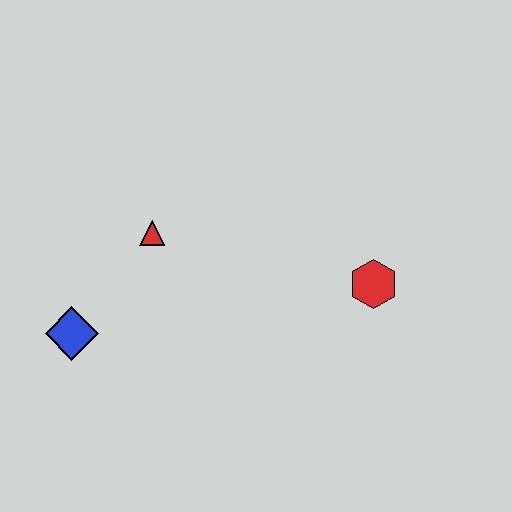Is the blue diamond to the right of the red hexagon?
No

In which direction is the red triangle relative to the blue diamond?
The red triangle is above the blue diamond.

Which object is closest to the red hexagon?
The red triangle is closest to the red hexagon.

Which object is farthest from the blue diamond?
The red hexagon is farthest from the blue diamond.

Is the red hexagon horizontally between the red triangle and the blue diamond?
No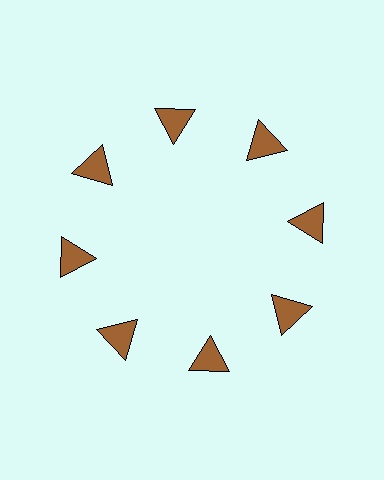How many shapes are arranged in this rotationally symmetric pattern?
There are 8 shapes, arranged in 8 groups of 1.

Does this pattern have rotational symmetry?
Yes, this pattern has 8-fold rotational symmetry. It looks the same after rotating 45 degrees around the center.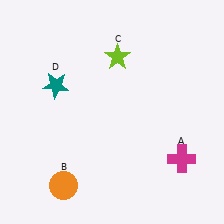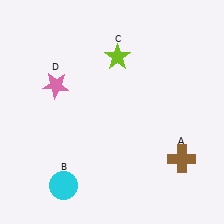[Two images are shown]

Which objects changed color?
A changed from magenta to brown. B changed from orange to cyan. D changed from teal to pink.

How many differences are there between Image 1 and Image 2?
There are 3 differences between the two images.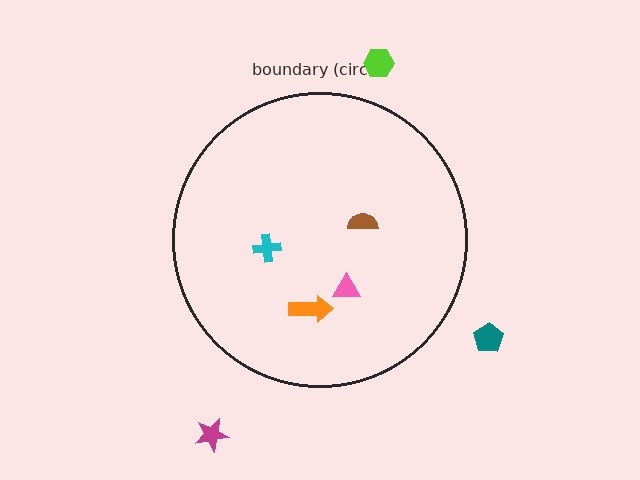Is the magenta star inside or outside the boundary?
Outside.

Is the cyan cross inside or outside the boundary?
Inside.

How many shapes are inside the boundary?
4 inside, 3 outside.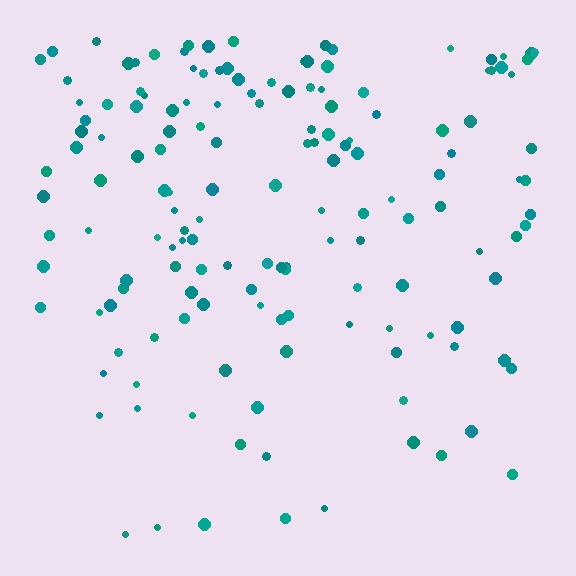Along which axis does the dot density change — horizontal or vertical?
Vertical.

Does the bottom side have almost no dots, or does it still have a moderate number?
Still a moderate number, just noticeably fewer than the top.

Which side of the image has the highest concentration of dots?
The top.